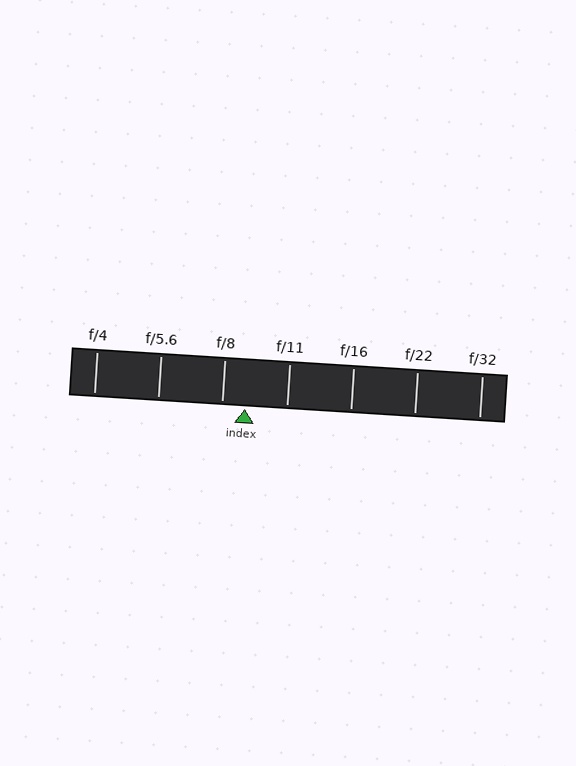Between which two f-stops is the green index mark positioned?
The index mark is between f/8 and f/11.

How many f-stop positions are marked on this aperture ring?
There are 7 f-stop positions marked.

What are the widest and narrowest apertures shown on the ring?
The widest aperture shown is f/4 and the narrowest is f/32.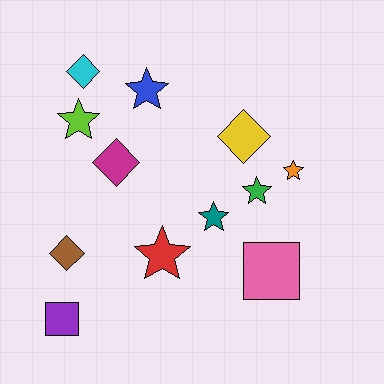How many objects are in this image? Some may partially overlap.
There are 12 objects.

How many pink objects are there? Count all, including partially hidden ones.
There is 1 pink object.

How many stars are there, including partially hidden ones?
There are 6 stars.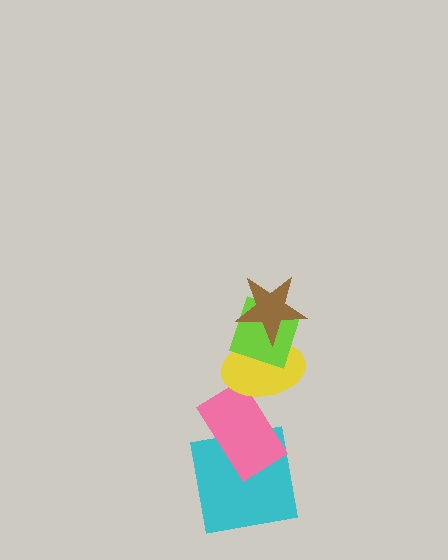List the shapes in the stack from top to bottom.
From top to bottom: the brown star, the lime diamond, the yellow ellipse, the pink rectangle, the cyan square.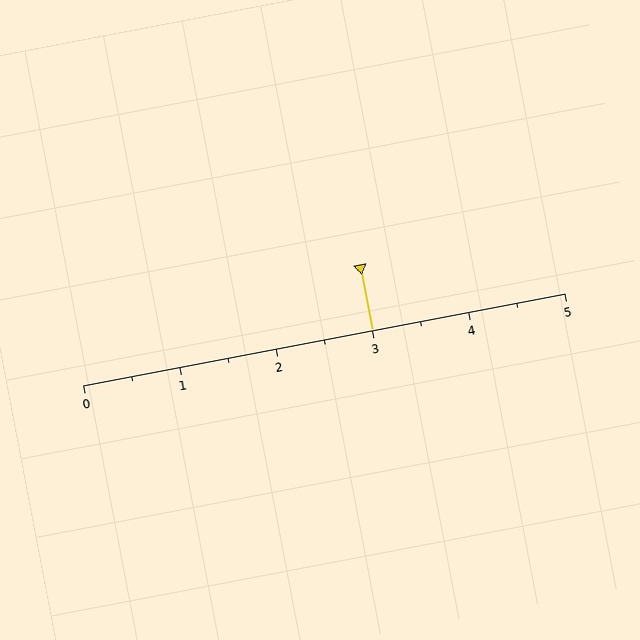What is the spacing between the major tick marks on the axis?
The major ticks are spaced 1 apart.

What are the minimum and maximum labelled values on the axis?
The axis runs from 0 to 5.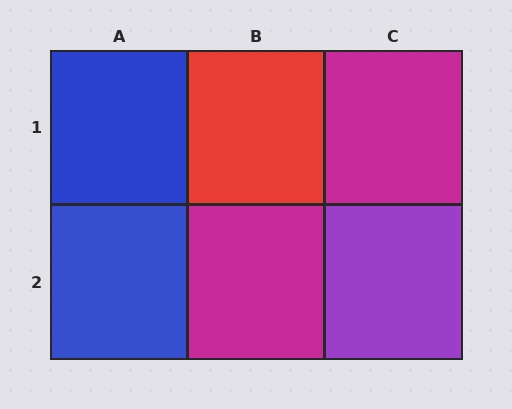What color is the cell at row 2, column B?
Magenta.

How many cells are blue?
2 cells are blue.